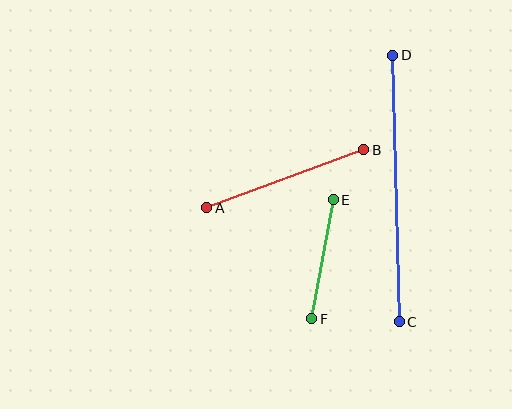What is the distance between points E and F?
The distance is approximately 121 pixels.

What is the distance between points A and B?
The distance is approximately 168 pixels.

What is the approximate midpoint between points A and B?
The midpoint is at approximately (285, 179) pixels.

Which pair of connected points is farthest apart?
Points C and D are farthest apart.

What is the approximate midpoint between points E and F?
The midpoint is at approximately (323, 259) pixels.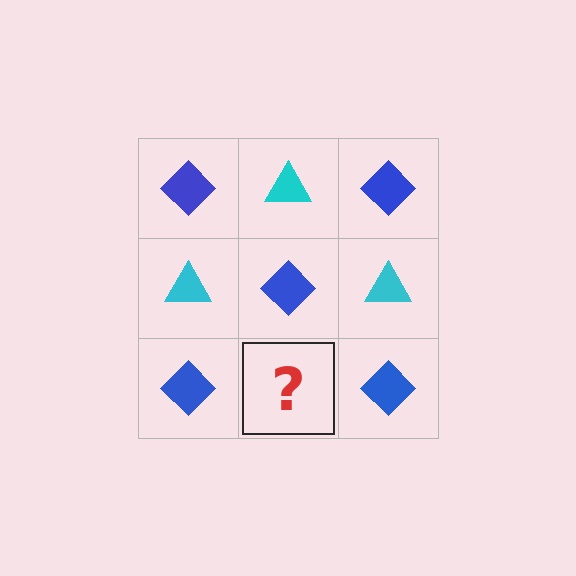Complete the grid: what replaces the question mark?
The question mark should be replaced with a cyan triangle.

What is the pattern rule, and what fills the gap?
The rule is that it alternates blue diamond and cyan triangle in a checkerboard pattern. The gap should be filled with a cyan triangle.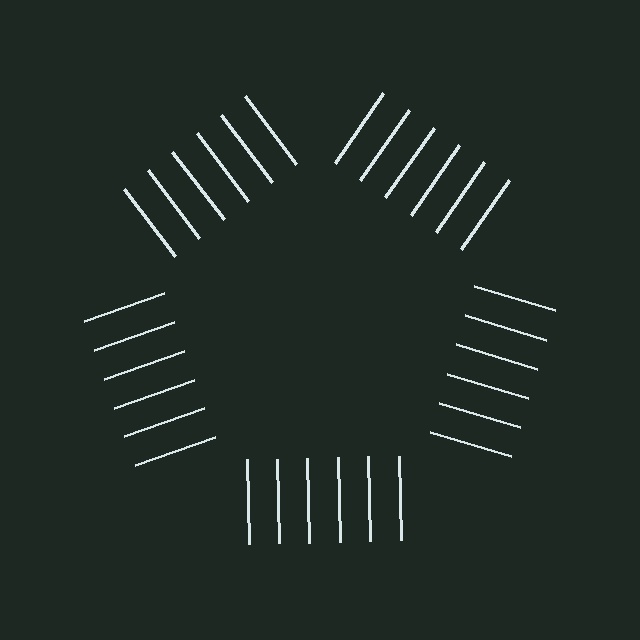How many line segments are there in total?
30 — 6 along each of the 5 edges.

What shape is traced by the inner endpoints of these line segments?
An illusory pentagon — the line segments terminate on its edges but no continuous stroke is drawn.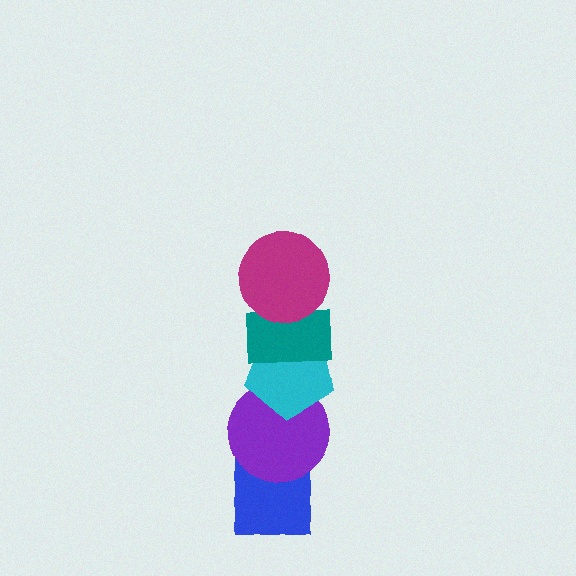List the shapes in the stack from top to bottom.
From top to bottom: the magenta circle, the teal rectangle, the cyan pentagon, the purple circle, the blue square.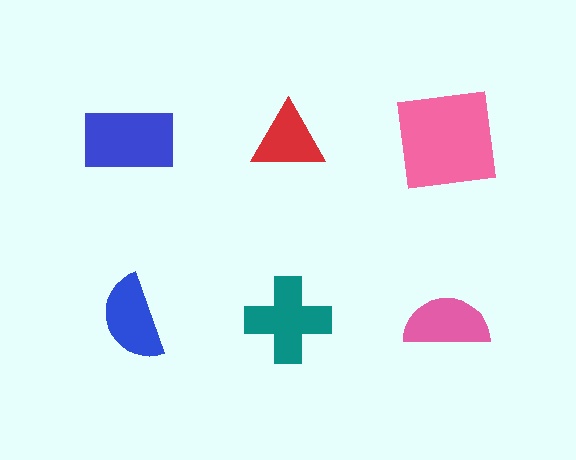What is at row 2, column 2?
A teal cross.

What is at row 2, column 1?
A blue semicircle.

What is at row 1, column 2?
A red triangle.